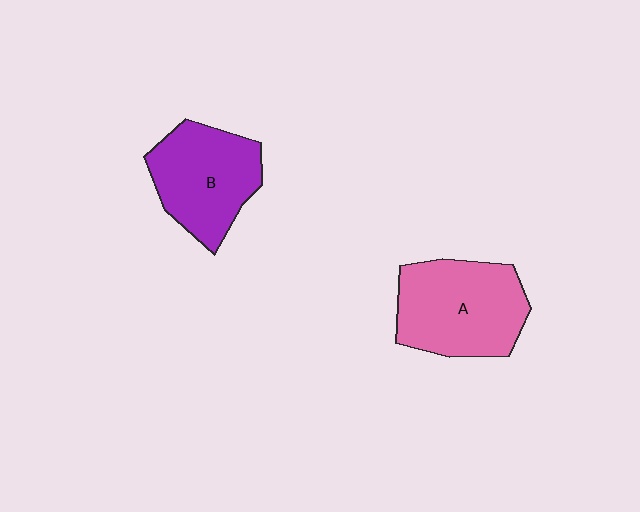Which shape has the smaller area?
Shape B (purple).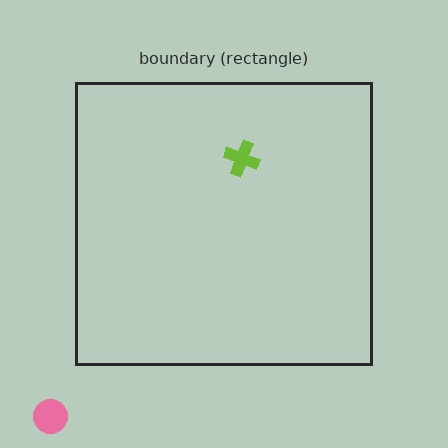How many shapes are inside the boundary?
1 inside, 1 outside.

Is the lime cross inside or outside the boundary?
Inside.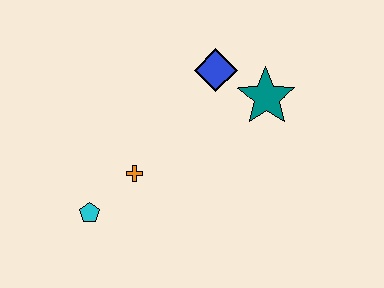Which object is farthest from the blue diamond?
The cyan pentagon is farthest from the blue diamond.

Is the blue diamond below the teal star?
No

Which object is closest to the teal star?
The blue diamond is closest to the teal star.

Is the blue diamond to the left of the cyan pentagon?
No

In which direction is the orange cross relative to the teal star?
The orange cross is to the left of the teal star.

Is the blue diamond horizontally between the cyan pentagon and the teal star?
Yes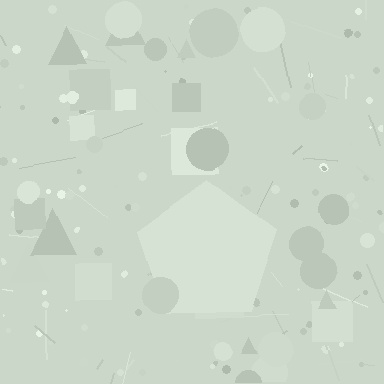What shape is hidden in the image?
A pentagon is hidden in the image.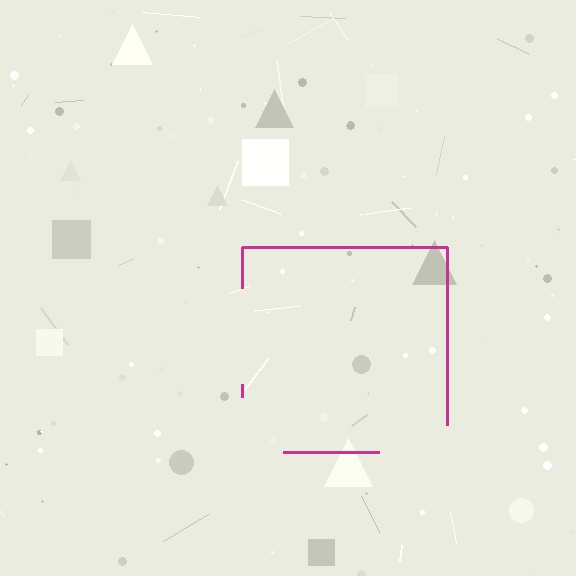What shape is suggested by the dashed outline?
The dashed outline suggests a square.